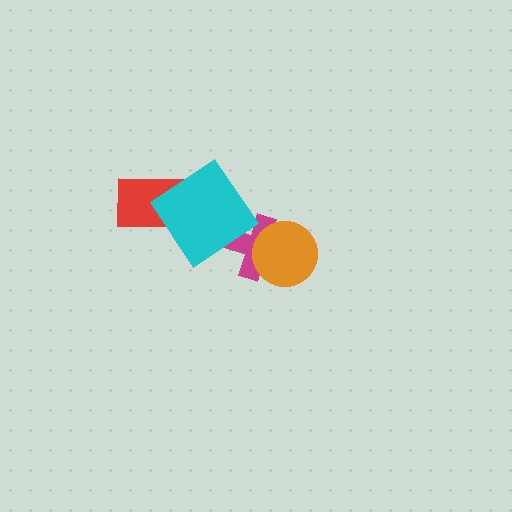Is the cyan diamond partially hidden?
No, no other shape covers it.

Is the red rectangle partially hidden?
Yes, it is partially covered by another shape.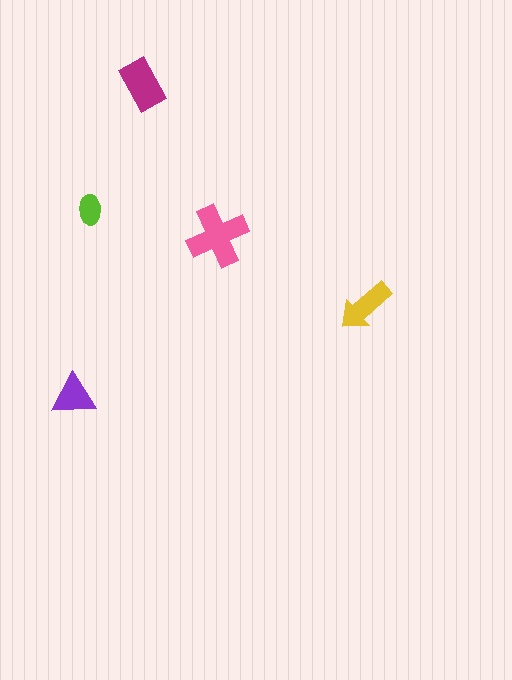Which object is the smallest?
The lime ellipse.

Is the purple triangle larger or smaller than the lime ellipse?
Larger.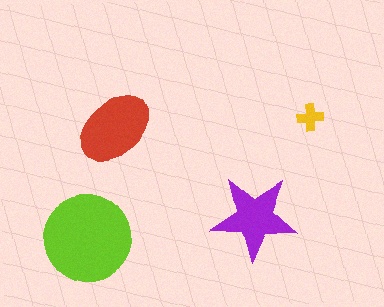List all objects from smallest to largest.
The yellow cross, the purple star, the red ellipse, the lime circle.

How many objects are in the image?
There are 4 objects in the image.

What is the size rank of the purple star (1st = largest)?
3rd.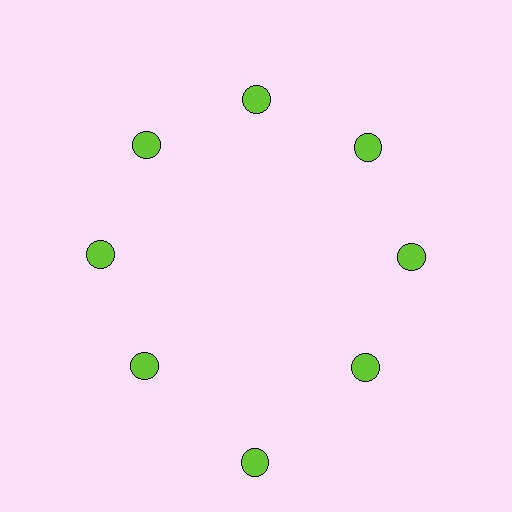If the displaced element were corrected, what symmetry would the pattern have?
It would have 8-fold rotational symmetry — the pattern would map onto itself every 45 degrees.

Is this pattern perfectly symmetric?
No. The 8 lime circles are arranged in a ring, but one element near the 6 o'clock position is pushed outward from the center, breaking the 8-fold rotational symmetry.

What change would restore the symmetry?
The symmetry would be restored by moving it inward, back onto the ring so that all 8 circles sit at equal angles and equal distance from the center.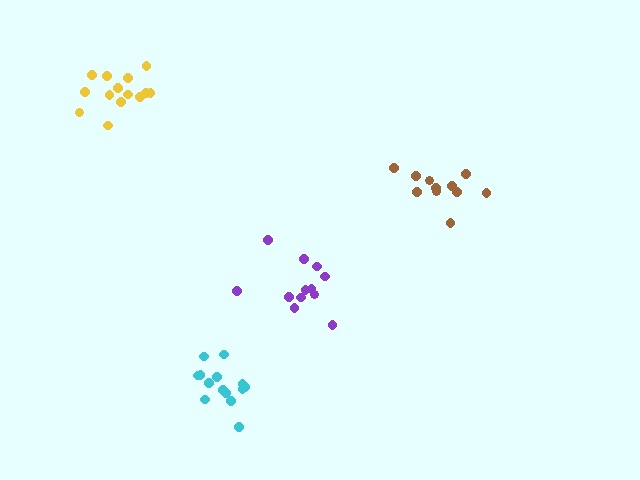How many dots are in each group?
Group 1: 12 dots, Group 2: 14 dots, Group 3: 14 dots, Group 4: 11 dots (51 total).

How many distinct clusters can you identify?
There are 4 distinct clusters.